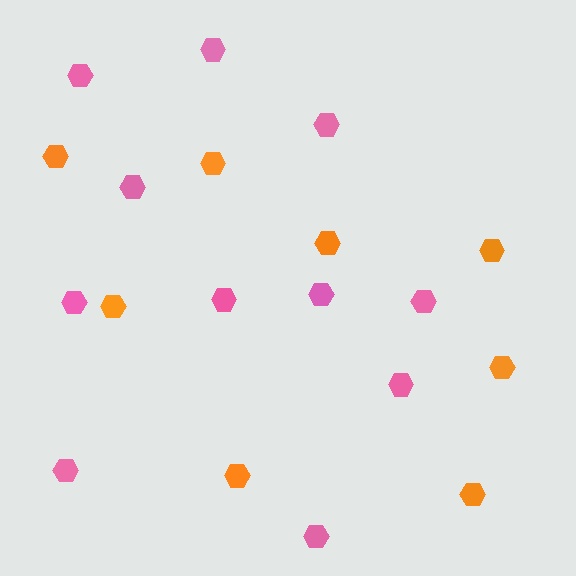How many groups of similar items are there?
There are 2 groups: one group of orange hexagons (8) and one group of pink hexagons (11).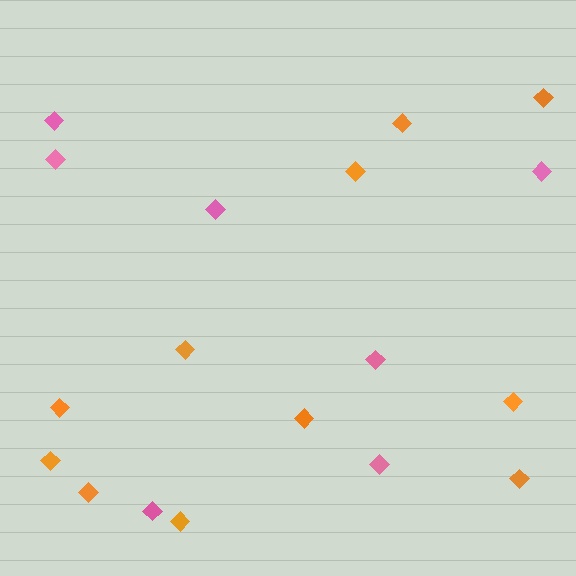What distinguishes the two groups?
There are 2 groups: one group of orange diamonds (11) and one group of pink diamonds (7).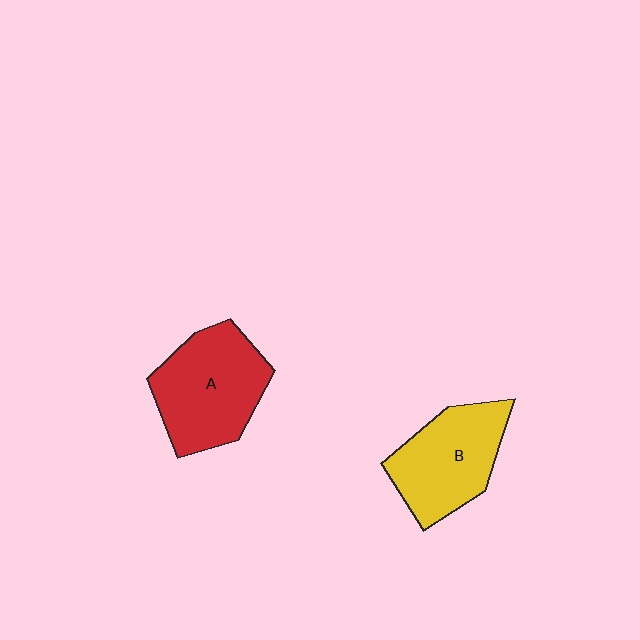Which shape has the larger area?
Shape A (red).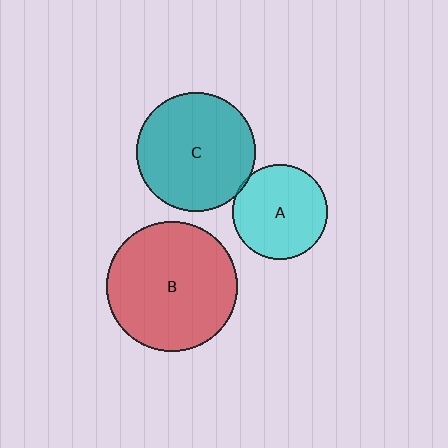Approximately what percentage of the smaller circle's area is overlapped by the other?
Approximately 5%.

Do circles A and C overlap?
Yes.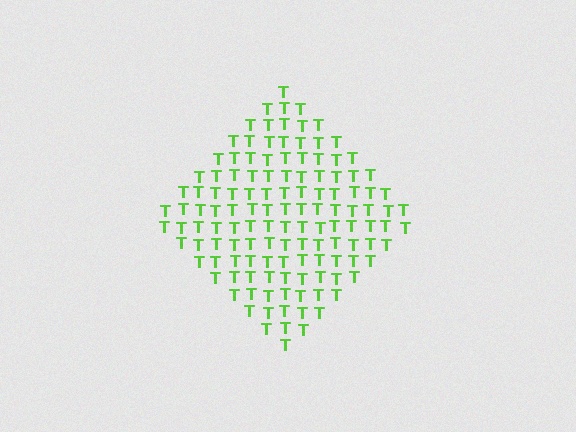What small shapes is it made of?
It is made of small letter T's.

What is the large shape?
The large shape is a diamond.